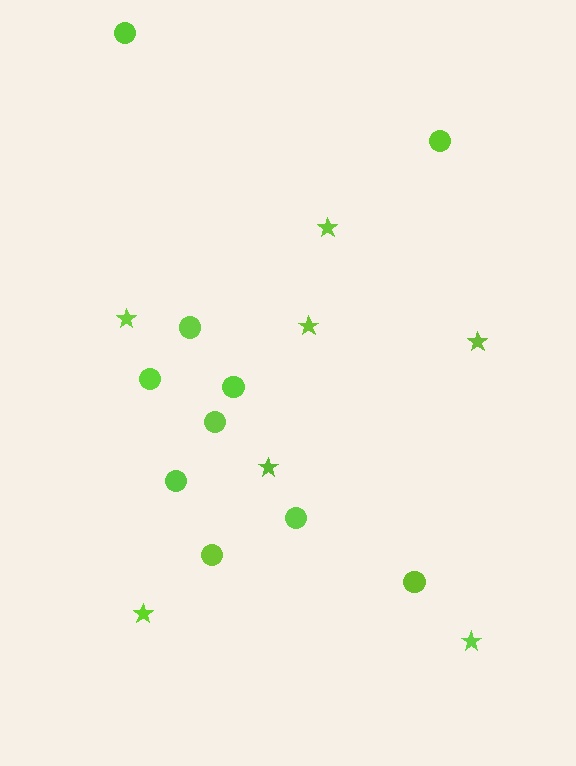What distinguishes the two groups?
There are 2 groups: one group of circles (10) and one group of stars (7).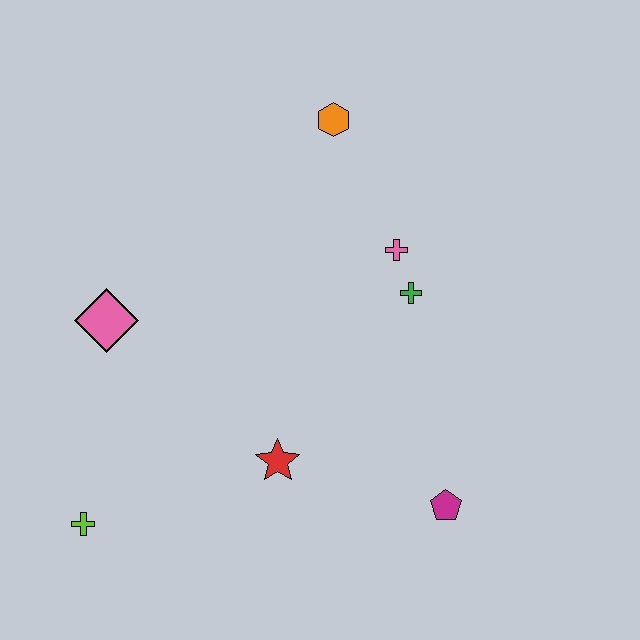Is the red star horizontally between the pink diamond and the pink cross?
Yes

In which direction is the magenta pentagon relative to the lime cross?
The magenta pentagon is to the right of the lime cross.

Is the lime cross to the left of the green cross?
Yes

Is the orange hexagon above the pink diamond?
Yes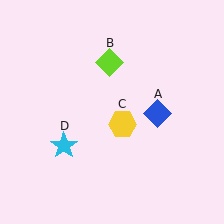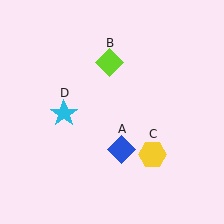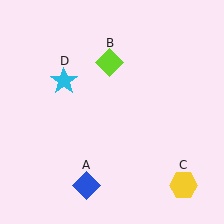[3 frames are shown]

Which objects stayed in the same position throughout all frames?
Lime diamond (object B) remained stationary.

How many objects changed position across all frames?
3 objects changed position: blue diamond (object A), yellow hexagon (object C), cyan star (object D).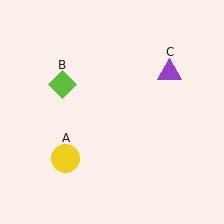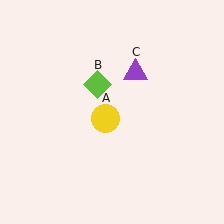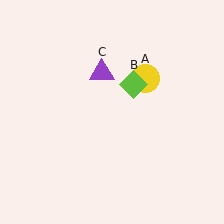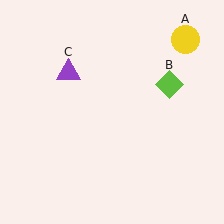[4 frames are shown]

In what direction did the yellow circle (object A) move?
The yellow circle (object A) moved up and to the right.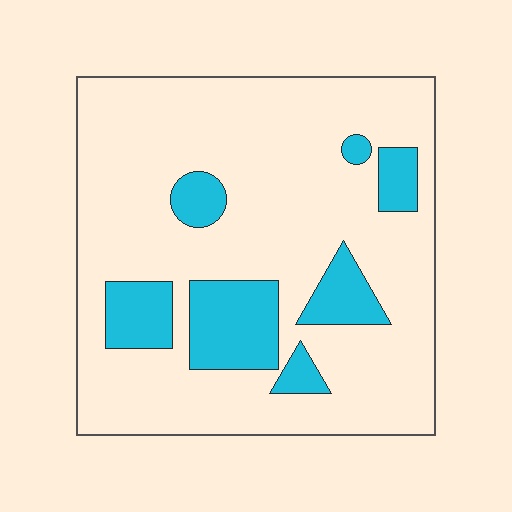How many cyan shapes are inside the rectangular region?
7.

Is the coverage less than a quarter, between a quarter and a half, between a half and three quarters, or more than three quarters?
Less than a quarter.